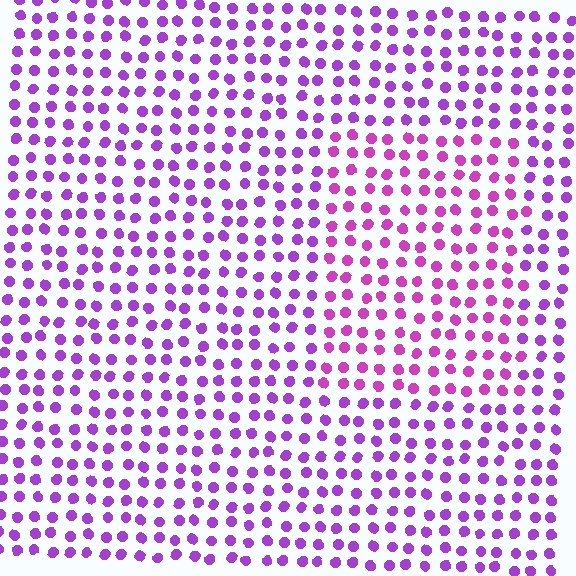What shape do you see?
I see a rectangle.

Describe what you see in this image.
The image is filled with small purple elements in a uniform arrangement. A rectangle-shaped region is visible where the elements are tinted to a slightly different hue, forming a subtle color boundary.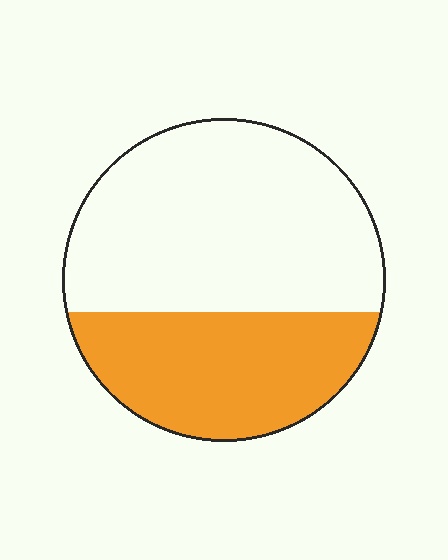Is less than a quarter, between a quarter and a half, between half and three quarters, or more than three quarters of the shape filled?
Between a quarter and a half.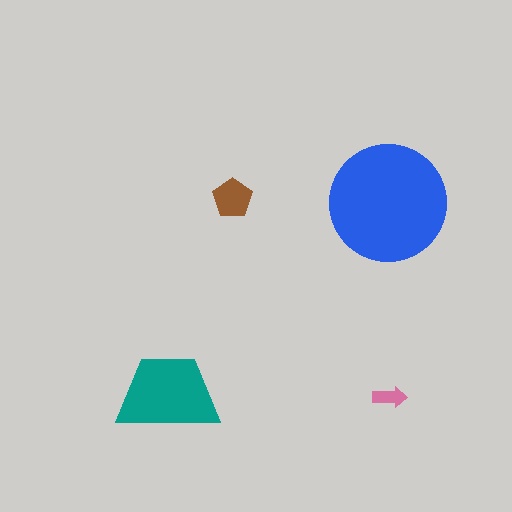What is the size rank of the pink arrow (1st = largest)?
4th.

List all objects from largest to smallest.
The blue circle, the teal trapezoid, the brown pentagon, the pink arrow.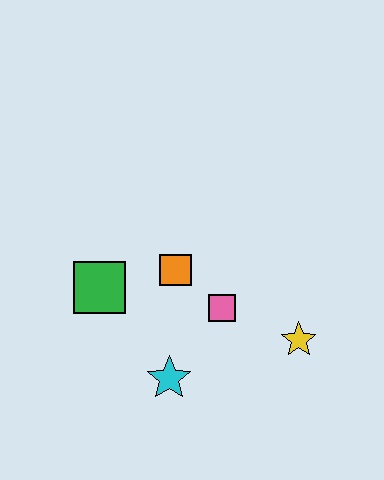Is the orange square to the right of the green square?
Yes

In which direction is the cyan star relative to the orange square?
The cyan star is below the orange square.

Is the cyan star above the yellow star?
No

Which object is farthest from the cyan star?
The yellow star is farthest from the cyan star.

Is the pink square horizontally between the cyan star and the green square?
No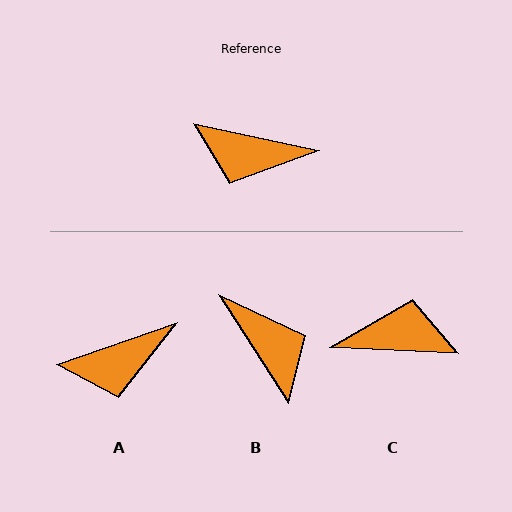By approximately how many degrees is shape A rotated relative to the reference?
Approximately 31 degrees counter-clockwise.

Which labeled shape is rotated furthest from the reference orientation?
C, about 170 degrees away.